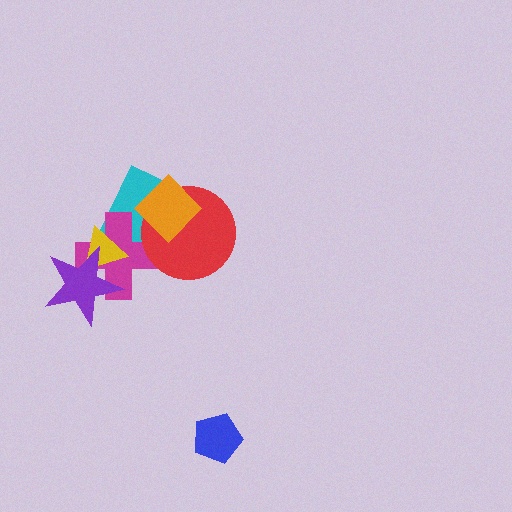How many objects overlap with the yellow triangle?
3 objects overlap with the yellow triangle.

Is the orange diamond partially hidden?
No, no other shape covers it.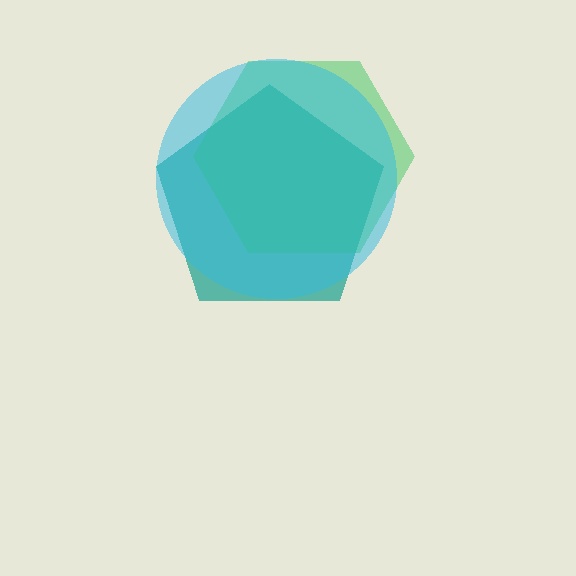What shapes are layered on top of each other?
The layered shapes are: a teal pentagon, a green hexagon, a cyan circle.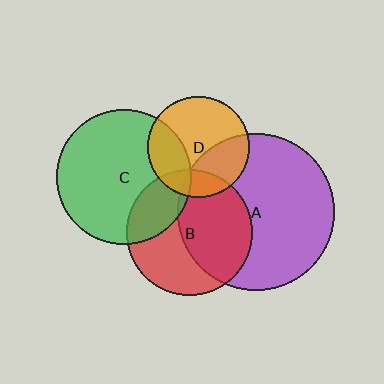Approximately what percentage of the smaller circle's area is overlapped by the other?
Approximately 25%.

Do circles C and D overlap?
Yes.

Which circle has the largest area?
Circle A (purple).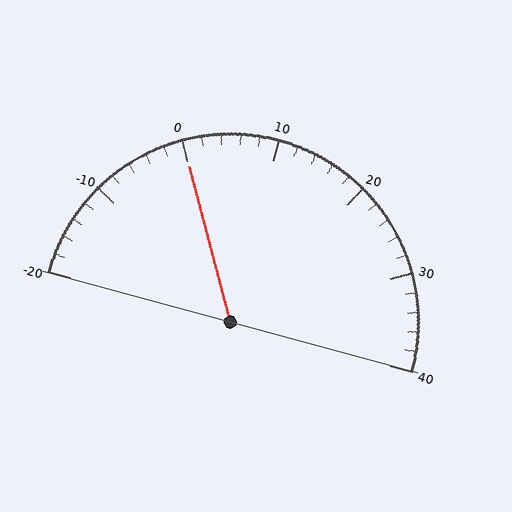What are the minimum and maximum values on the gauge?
The gauge ranges from -20 to 40.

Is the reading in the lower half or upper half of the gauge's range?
The reading is in the lower half of the range (-20 to 40).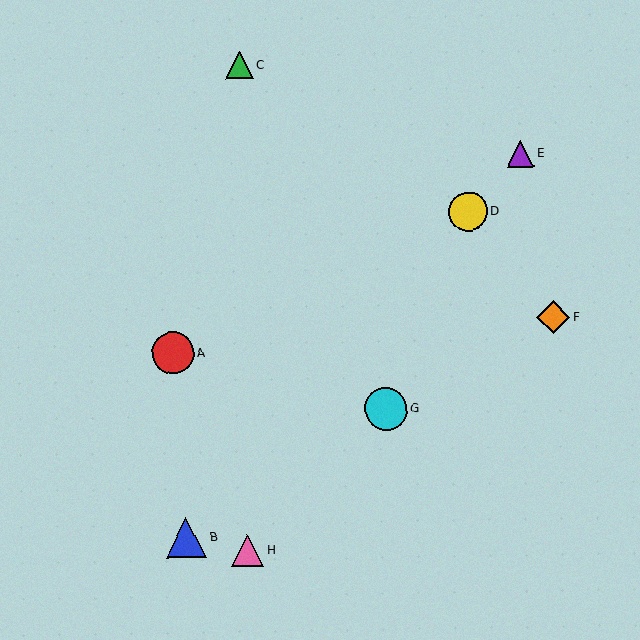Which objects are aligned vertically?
Objects C, H are aligned vertically.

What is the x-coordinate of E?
Object E is at x≈521.